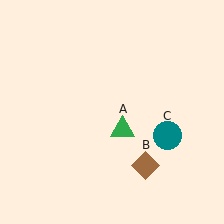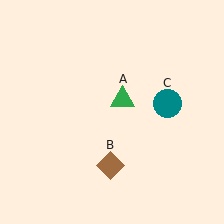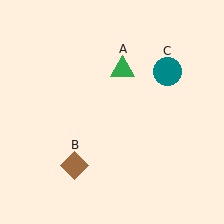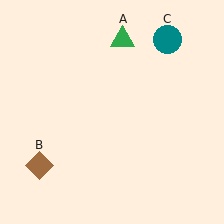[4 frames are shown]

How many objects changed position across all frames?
3 objects changed position: green triangle (object A), brown diamond (object B), teal circle (object C).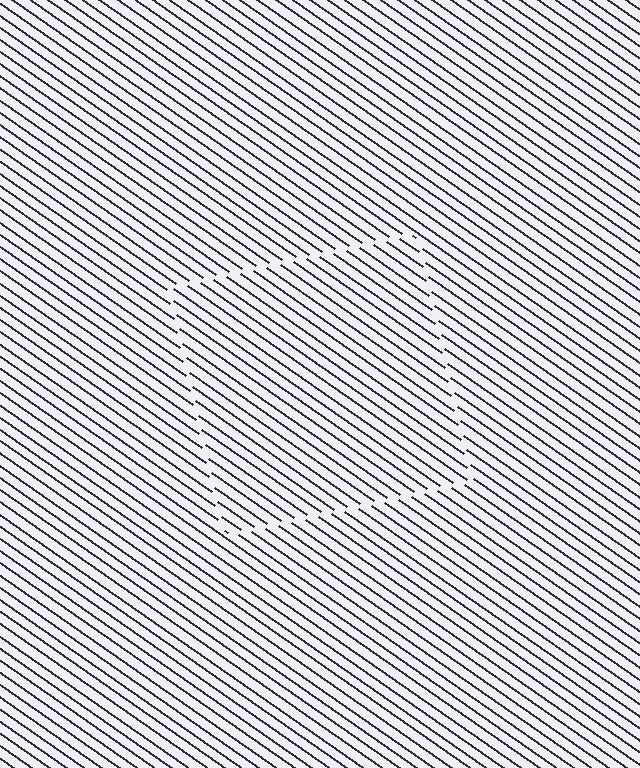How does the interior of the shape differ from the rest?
The interior of the shape contains the same grating, shifted by half a period — the contour is defined by the phase discontinuity where line-ends from the inner and outer gratings abut.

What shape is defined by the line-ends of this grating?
An illusory square. The interior of the shape contains the same grating, shifted by half a period — the contour is defined by the phase discontinuity where line-ends from the inner and outer gratings abut.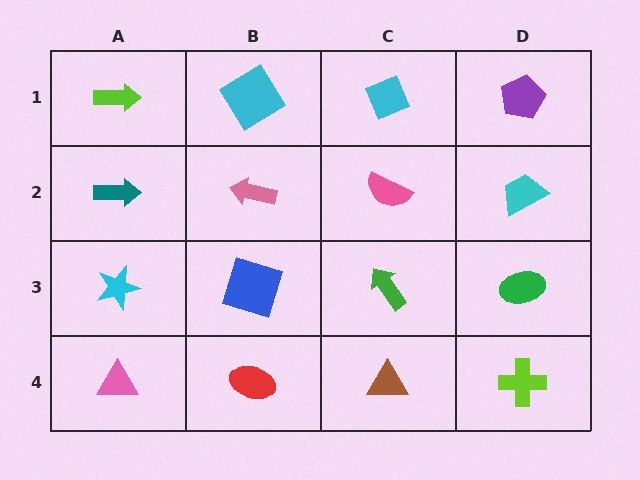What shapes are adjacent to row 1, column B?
A pink arrow (row 2, column B), a lime arrow (row 1, column A), a cyan diamond (row 1, column C).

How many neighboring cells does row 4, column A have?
2.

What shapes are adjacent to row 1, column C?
A pink semicircle (row 2, column C), a cyan diamond (row 1, column B), a purple pentagon (row 1, column D).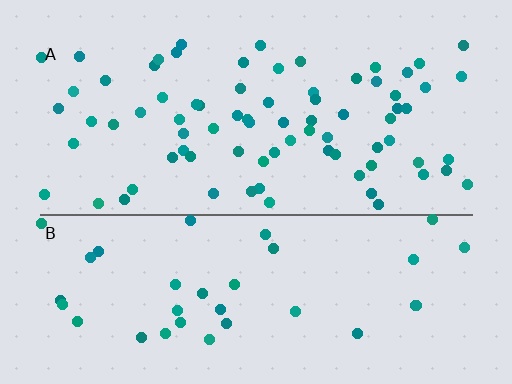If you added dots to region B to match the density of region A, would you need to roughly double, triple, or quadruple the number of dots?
Approximately double.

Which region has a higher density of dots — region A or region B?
A (the top).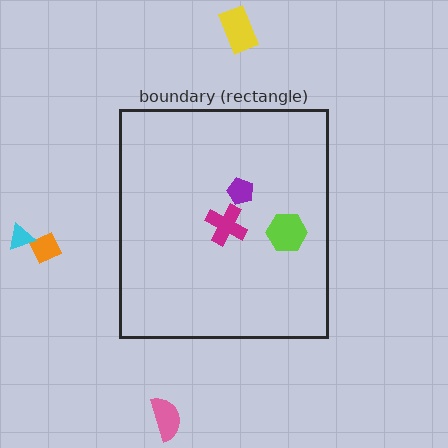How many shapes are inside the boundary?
3 inside, 4 outside.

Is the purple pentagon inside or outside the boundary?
Inside.